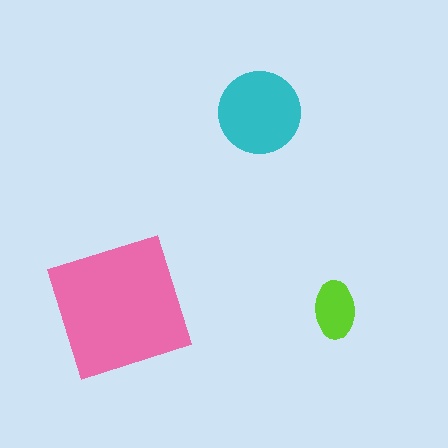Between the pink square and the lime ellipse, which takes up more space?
The pink square.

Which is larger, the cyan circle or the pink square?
The pink square.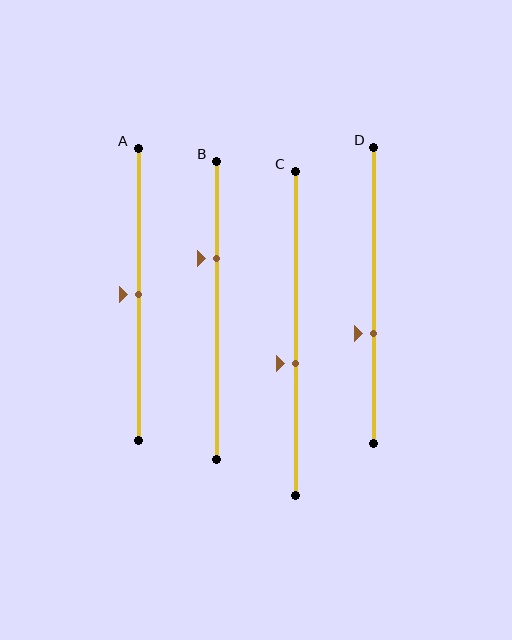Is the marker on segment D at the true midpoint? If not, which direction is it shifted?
No, the marker on segment D is shifted downward by about 13% of the segment length.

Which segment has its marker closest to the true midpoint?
Segment A has its marker closest to the true midpoint.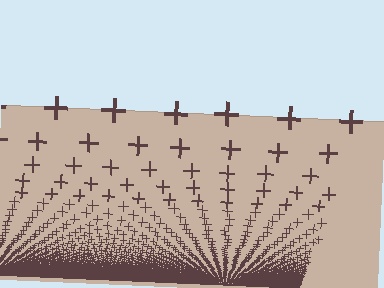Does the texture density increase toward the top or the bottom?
Density increases toward the bottom.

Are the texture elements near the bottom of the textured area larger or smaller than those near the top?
Smaller. The gradient is inverted — elements near the bottom are smaller and denser.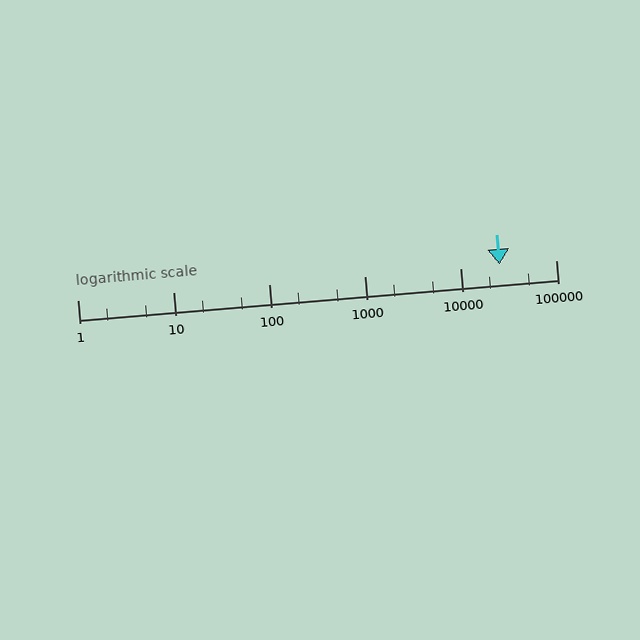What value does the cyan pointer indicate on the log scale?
The pointer indicates approximately 26000.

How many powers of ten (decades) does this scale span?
The scale spans 5 decades, from 1 to 100000.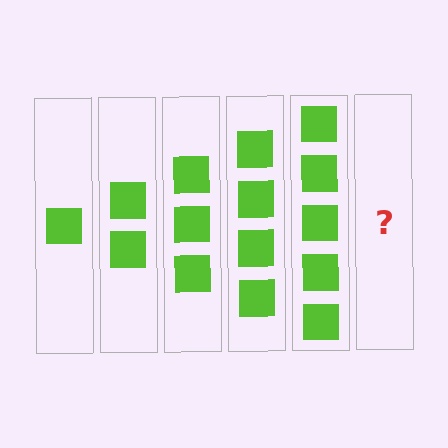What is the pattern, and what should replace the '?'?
The pattern is that each step adds one more square. The '?' should be 6 squares.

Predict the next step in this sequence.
The next step is 6 squares.